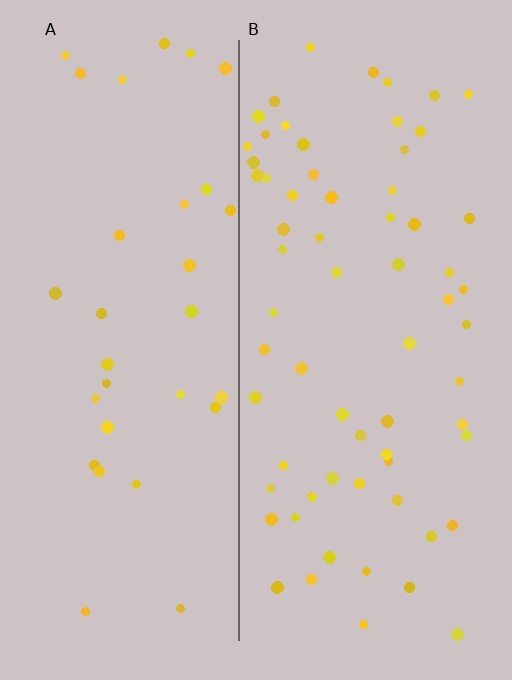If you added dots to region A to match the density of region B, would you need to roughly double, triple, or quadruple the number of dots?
Approximately double.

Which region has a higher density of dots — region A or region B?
B (the right).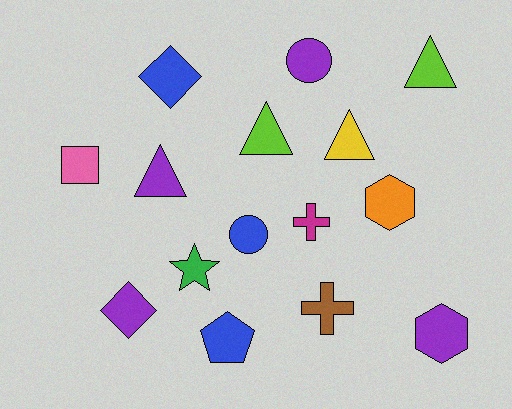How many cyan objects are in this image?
There are no cyan objects.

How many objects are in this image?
There are 15 objects.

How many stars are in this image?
There is 1 star.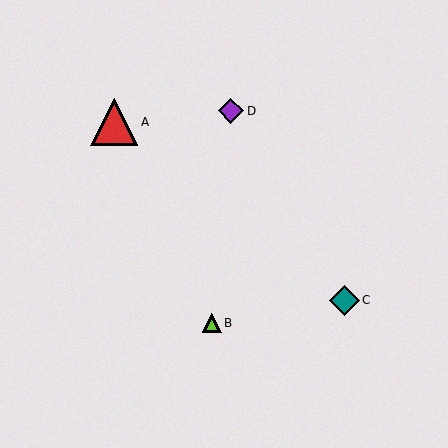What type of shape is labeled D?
Shape D is a purple diamond.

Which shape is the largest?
The red triangle (labeled A) is the largest.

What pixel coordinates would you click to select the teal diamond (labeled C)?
Click at (344, 300) to select the teal diamond C.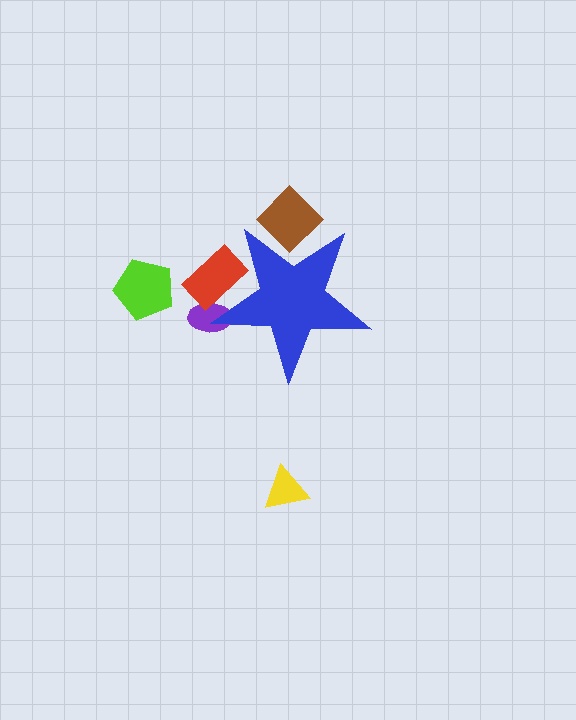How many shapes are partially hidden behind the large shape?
3 shapes are partially hidden.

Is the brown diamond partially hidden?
Yes, the brown diamond is partially hidden behind the blue star.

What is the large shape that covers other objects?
A blue star.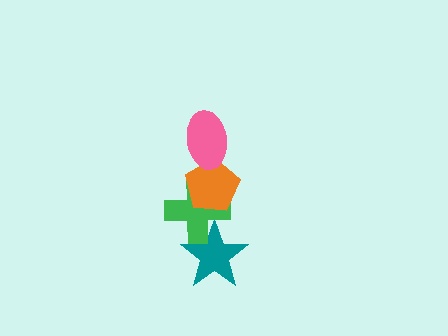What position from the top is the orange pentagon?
The orange pentagon is 2nd from the top.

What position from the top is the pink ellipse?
The pink ellipse is 1st from the top.